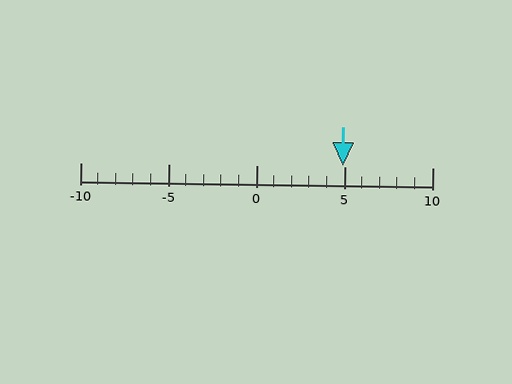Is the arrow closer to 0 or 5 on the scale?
The arrow is closer to 5.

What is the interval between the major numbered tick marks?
The major tick marks are spaced 5 units apart.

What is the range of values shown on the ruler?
The ruler shows values from -10 to 10.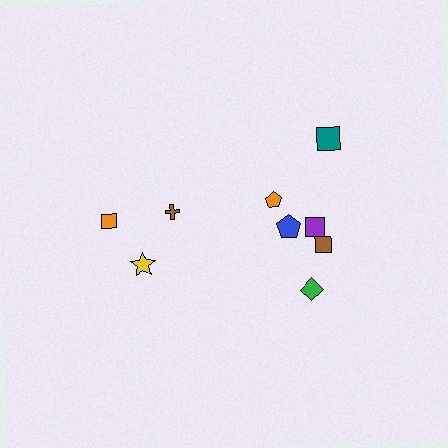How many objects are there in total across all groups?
There are 9 objects.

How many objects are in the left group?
There are 3 objects.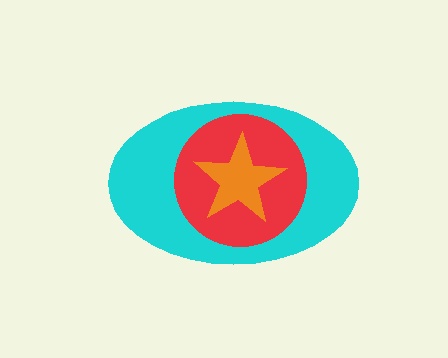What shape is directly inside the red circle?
The orange star.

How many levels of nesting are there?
3.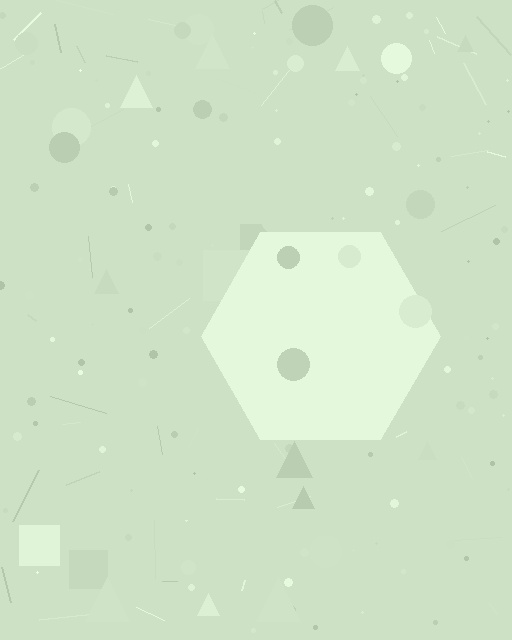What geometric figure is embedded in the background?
A hexagon is embedded in the background.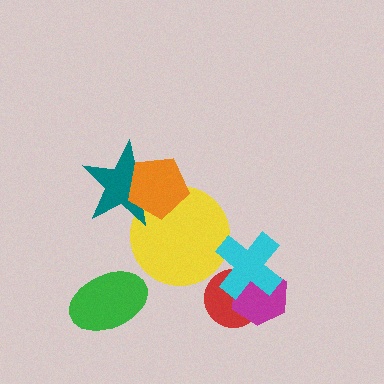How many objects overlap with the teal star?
2 objects overlap with the teal star.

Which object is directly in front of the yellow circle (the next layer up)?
The cyan cross is directly in front of the yellow circle.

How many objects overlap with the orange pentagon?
2 objects overlap with the orange pentagon.